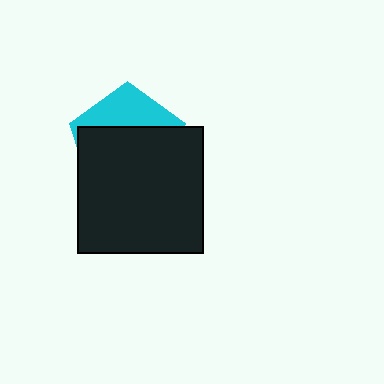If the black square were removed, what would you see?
You would see the complete cyan pentagon.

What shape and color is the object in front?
The object in front is a black square.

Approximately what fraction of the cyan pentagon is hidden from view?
Roughly 69% of the cyan pentagon is hidden behind the black square.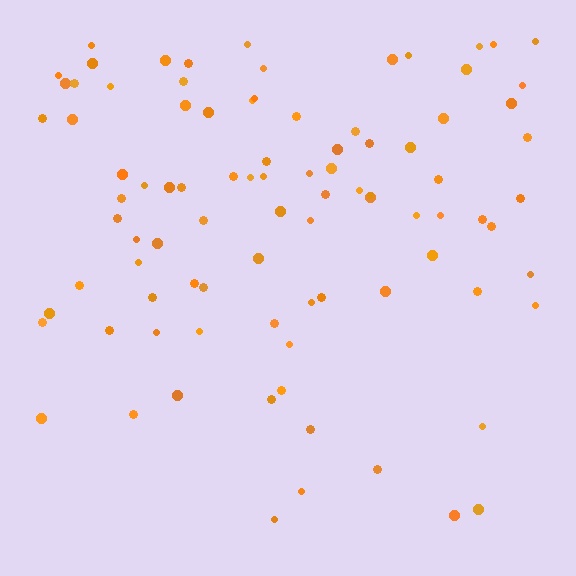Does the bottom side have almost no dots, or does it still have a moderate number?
Still a moderate number, just noticeably fewer than the top.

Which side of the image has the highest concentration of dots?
The top.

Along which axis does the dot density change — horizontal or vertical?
Vertical.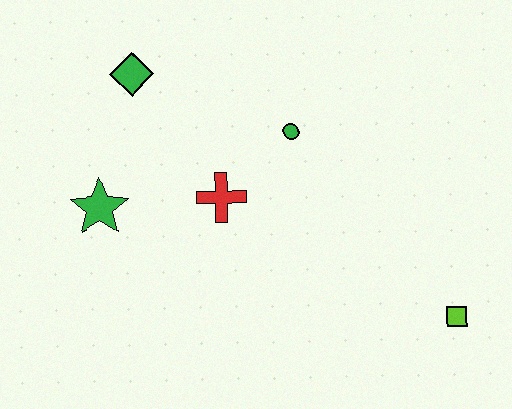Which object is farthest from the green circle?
The lime square is farthest from the green circle.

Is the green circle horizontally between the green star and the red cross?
No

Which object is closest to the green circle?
The red cross is closest to the green circle.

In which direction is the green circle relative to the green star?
The green circle is to the right of the green star.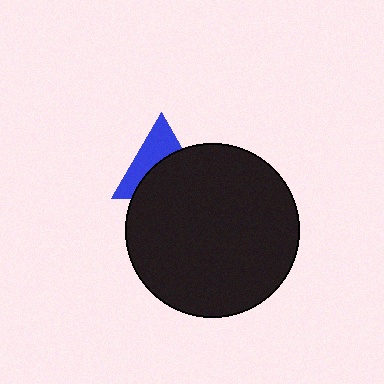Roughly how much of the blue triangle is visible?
About half of it is visible (roughly 45%).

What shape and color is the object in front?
The object in front is a black circle.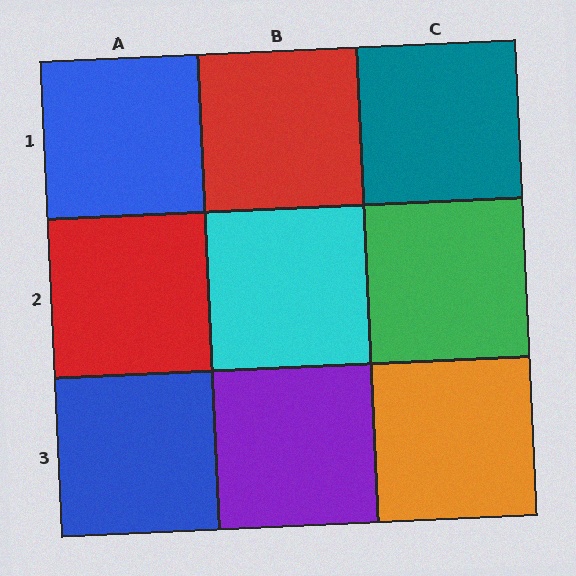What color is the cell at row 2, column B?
Cyan.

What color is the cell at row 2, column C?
Green.